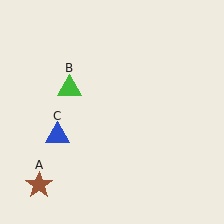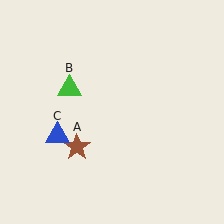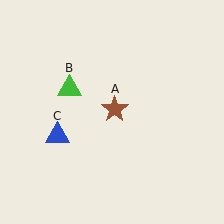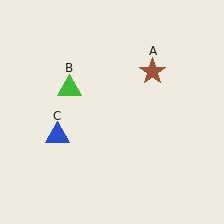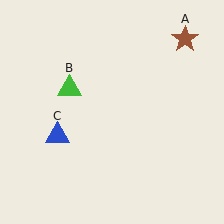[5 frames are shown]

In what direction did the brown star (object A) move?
The brown star (object A) moved up and to the right.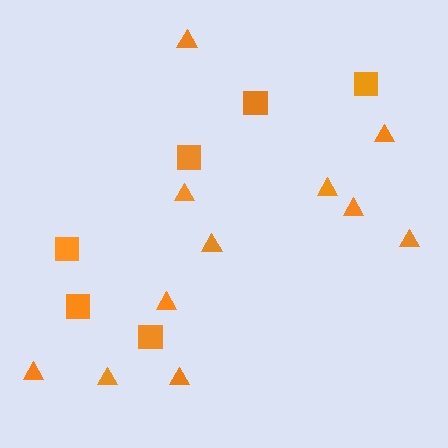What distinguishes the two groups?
There are 2 groups: one group of squares (6) and one group of triangles (11).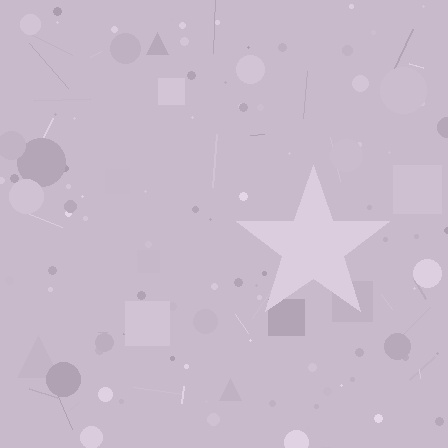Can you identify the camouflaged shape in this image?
The camouflaged shape is a star.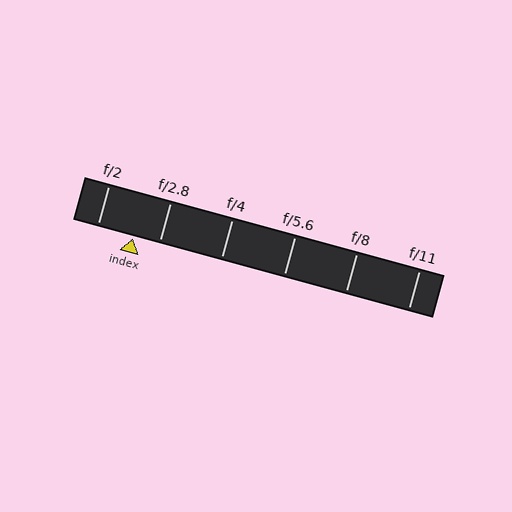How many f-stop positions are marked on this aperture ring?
There are 6 f-stop positions marked.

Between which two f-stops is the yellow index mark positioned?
The index mark is between f/2 and f/2.8.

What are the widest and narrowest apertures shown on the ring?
The widest aperture shown is f/2 and the narrowest is f/11.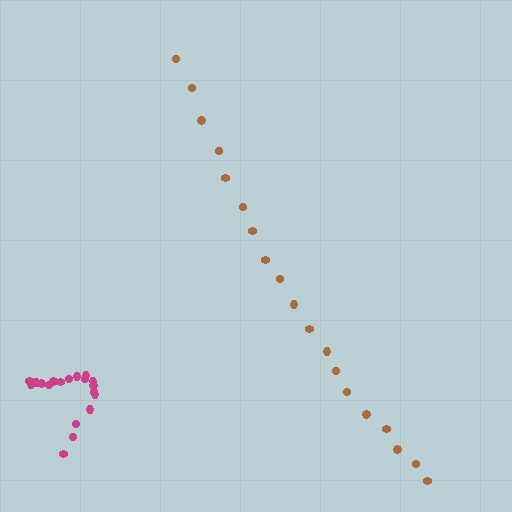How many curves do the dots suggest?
There are 2 distinct paths.